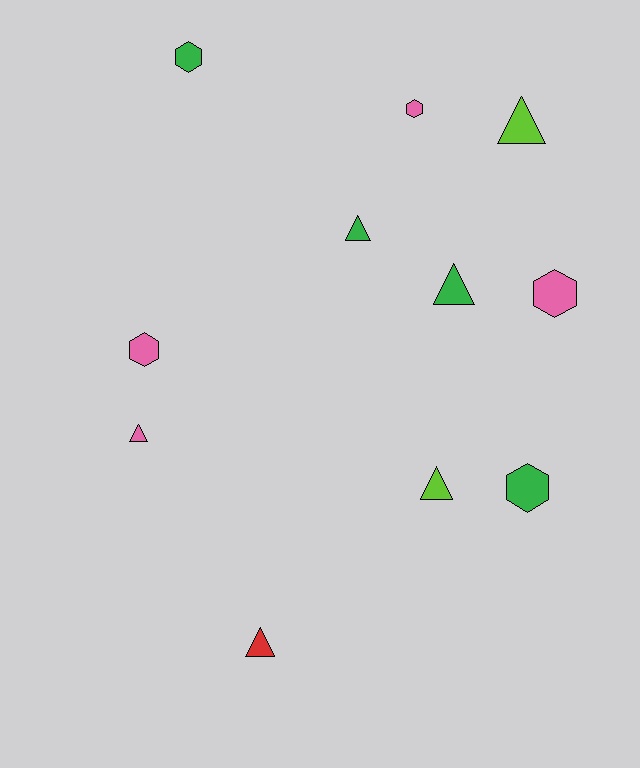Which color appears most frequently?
Pink, with 4 objects.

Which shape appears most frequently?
Triangle, with 6 objects.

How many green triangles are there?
There are 2 green triangles.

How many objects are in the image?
There are 11 objects.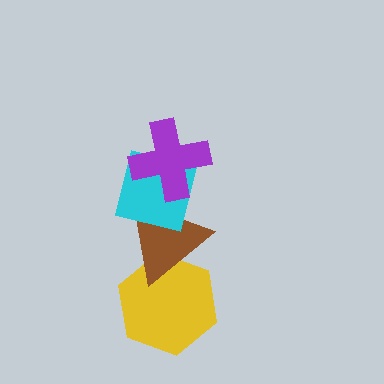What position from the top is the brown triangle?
The brown triangle is 3rd from the top.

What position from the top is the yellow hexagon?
The yellow hexagon is 4th from the top.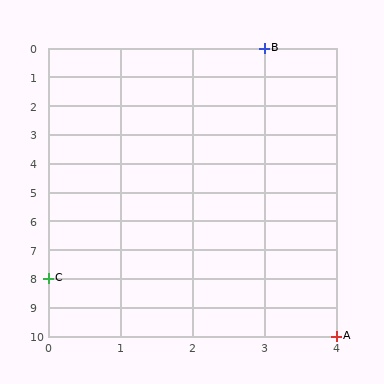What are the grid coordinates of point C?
Point C is at grid coordinates (0, 8).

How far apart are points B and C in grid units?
Points B and C are 3 columns and 8 rows apart (about 8.5 grid units diagonally).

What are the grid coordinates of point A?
Point A is at grid coordinates (4, 10).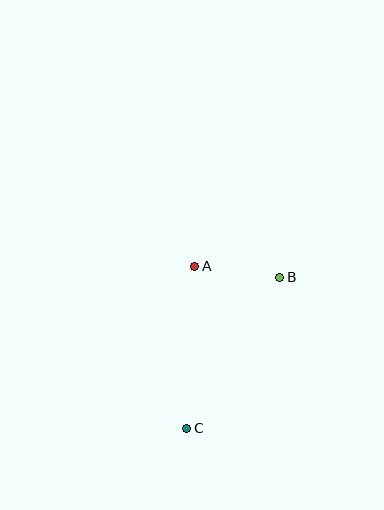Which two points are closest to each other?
Points A and B are closest to each other.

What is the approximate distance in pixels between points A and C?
The distance between A and C is approximately 162 pixels.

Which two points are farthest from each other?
Points B and C are farthest from each other.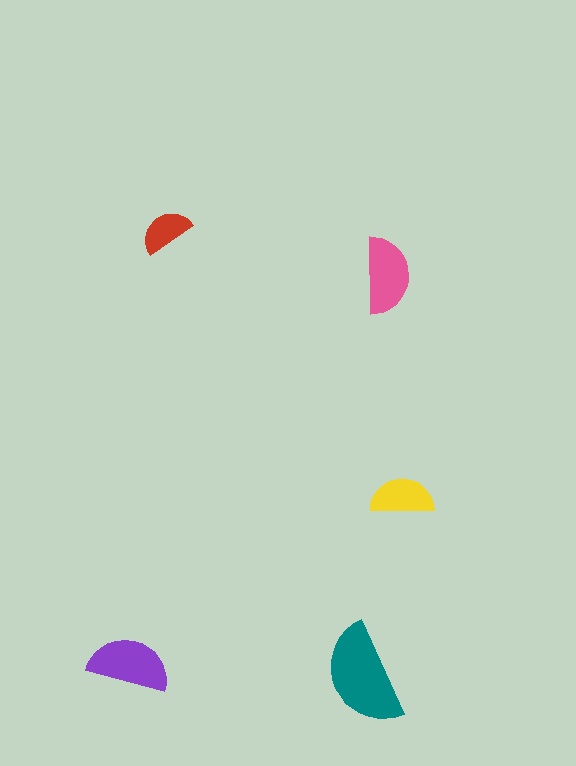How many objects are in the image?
There are 5 objects in the image.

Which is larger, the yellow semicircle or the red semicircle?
The yellow one.